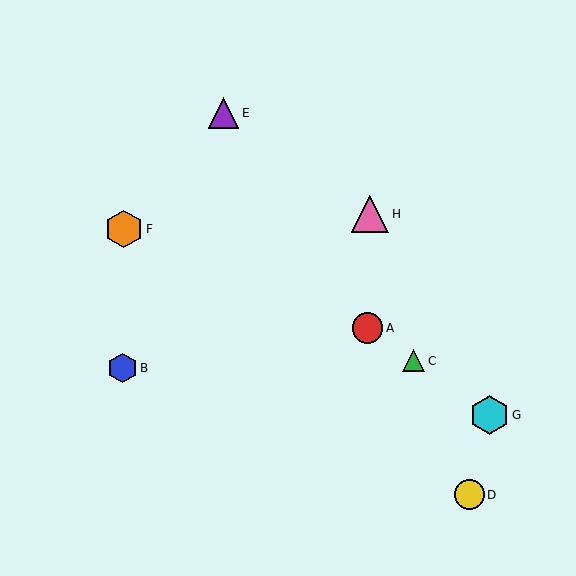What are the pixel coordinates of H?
Object H is at (370, 214).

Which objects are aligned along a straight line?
Objects A, C, G are aligned along a straight line.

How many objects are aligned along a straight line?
3 objects (A, C, G) are aligned along a straight line.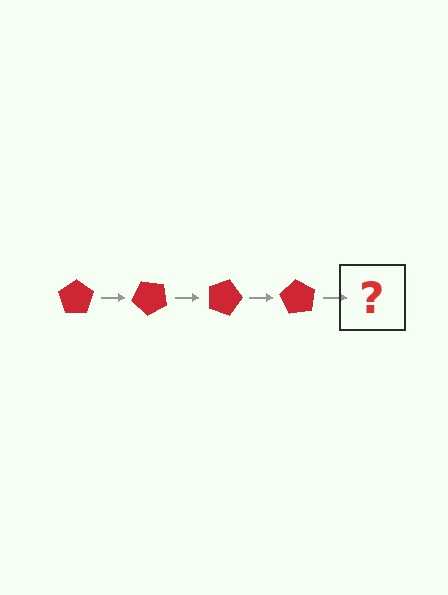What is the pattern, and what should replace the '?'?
The pattern is that the pentagon rotates 45 degrees each step. The '?' should be a red pentagon rotated 180 degrees.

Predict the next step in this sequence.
The next step is a red pentagon rotated 180 degrees.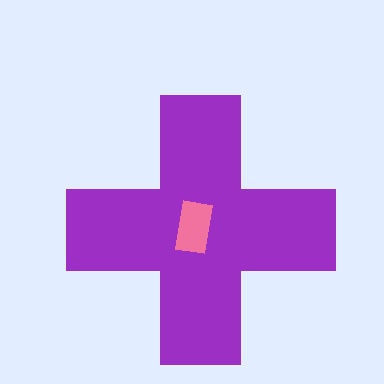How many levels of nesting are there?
2.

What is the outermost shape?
The purple cross.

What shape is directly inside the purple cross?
The pink rectangle.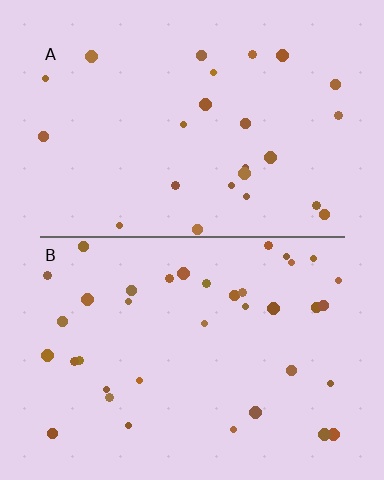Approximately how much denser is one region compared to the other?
Approximately 1.5× — region B over region A.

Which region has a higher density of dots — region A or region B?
B (the bottom).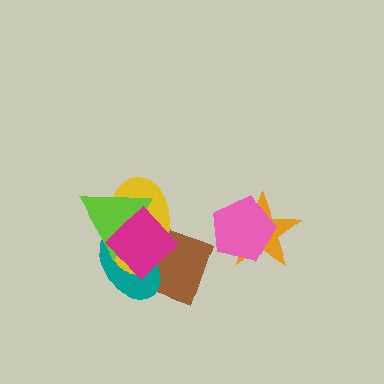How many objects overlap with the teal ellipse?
4 objects overlap with the teal ellipse.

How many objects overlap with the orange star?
1 object overlaps with the orange star.